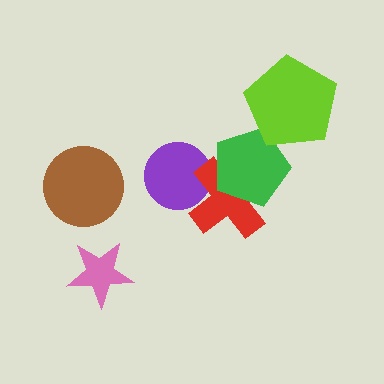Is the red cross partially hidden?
Yes, it is partially covered by another shape.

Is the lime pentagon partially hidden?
No, no other shape covers it.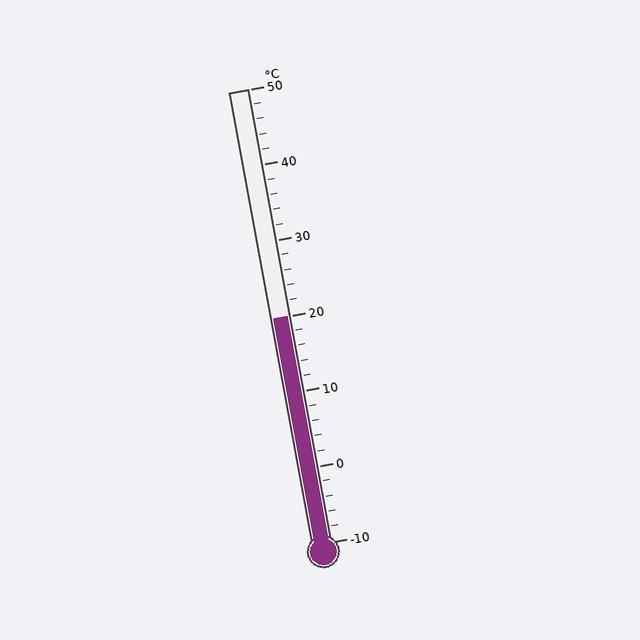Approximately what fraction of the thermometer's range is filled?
The thermometer is filled to approximately 50% of its range.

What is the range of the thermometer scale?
The thermometer scale ranges from -10°C to 50°C.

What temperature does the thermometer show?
The thermometer shows approximately 20°C.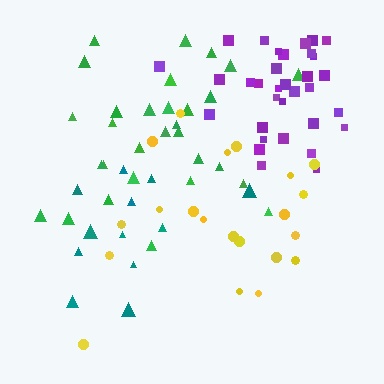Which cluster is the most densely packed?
Purple.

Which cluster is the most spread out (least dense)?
Teal.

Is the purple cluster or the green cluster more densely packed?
Purple.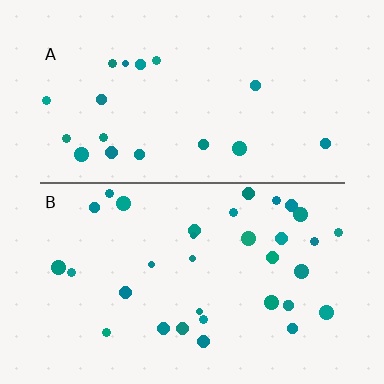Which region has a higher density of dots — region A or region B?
B (the bottom).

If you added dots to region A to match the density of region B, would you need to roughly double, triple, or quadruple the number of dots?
Approximately double.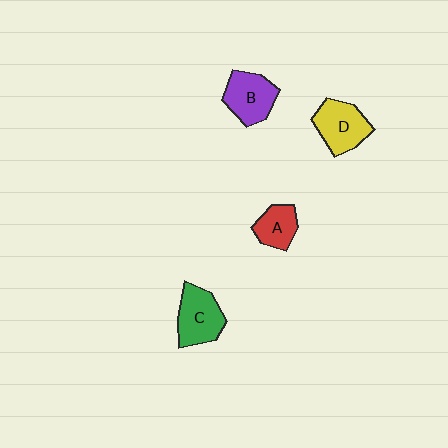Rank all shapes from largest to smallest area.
From largest to smallest: C (green), D (yellow), B (purple), A (red).